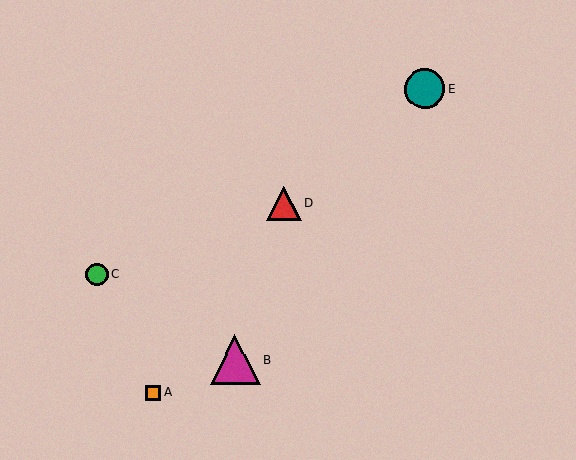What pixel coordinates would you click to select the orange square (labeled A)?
Click at (153, 392) to select the orange square A.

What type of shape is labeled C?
Shape C is a green circle.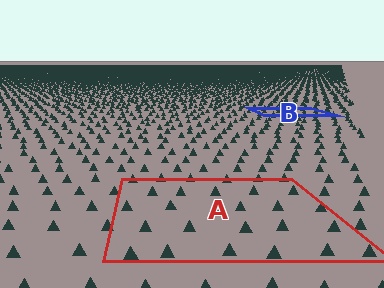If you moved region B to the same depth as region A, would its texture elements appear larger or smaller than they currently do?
They would appear larger. At a closer depth, the same texture elements are projected at a bigger on-screen size.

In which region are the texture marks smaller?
The texture marks are smaller in region B, because it is farther away.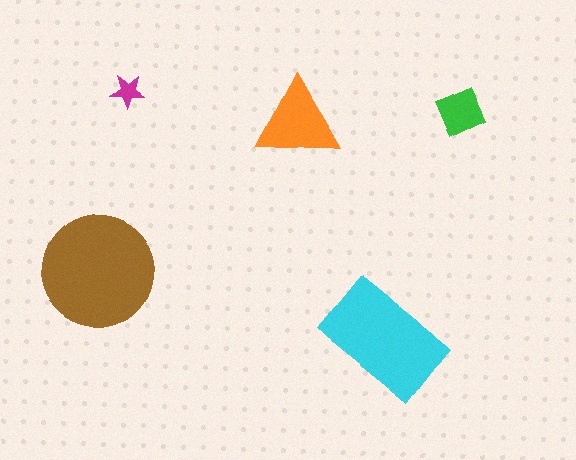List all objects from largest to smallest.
The brown circle, the cyan rectangle, the orange triangle, the green square, the magenta star.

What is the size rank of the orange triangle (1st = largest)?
3rd.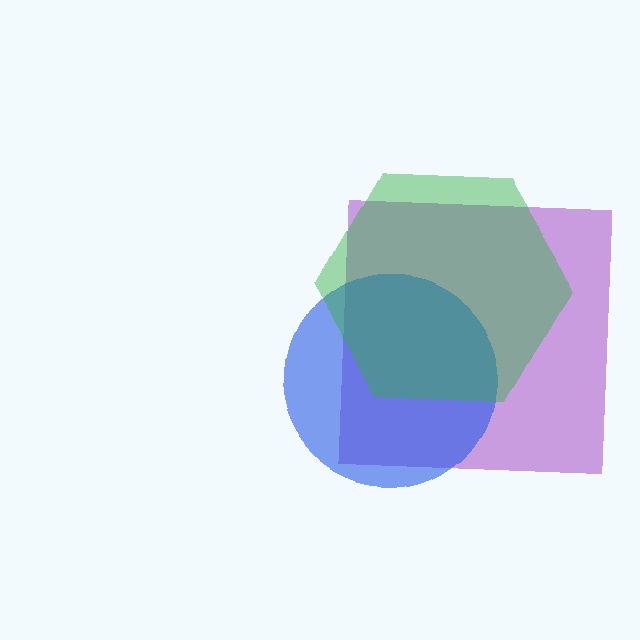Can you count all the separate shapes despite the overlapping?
Yes, there are 3 separate shapes.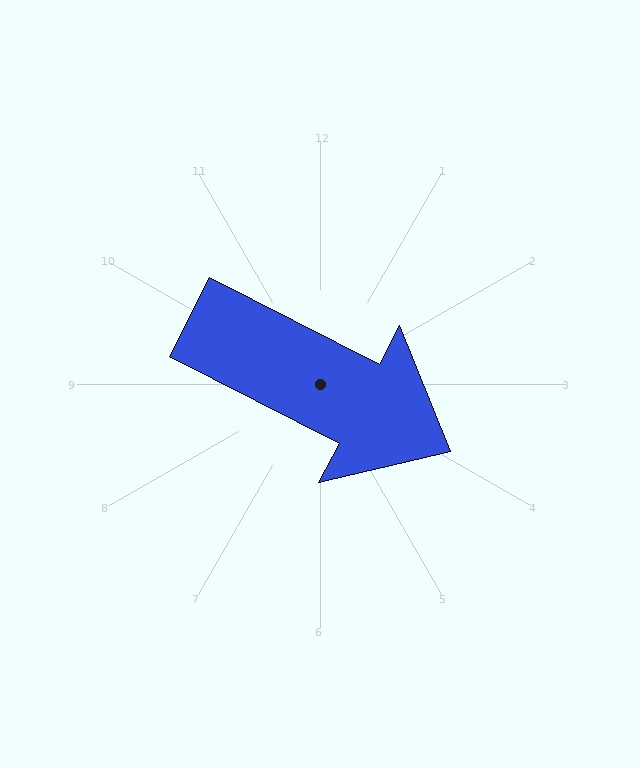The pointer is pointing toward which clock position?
Roughly 4 o'clock.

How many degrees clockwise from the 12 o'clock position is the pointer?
Approximately 117 degrees.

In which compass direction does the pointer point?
Southeast.